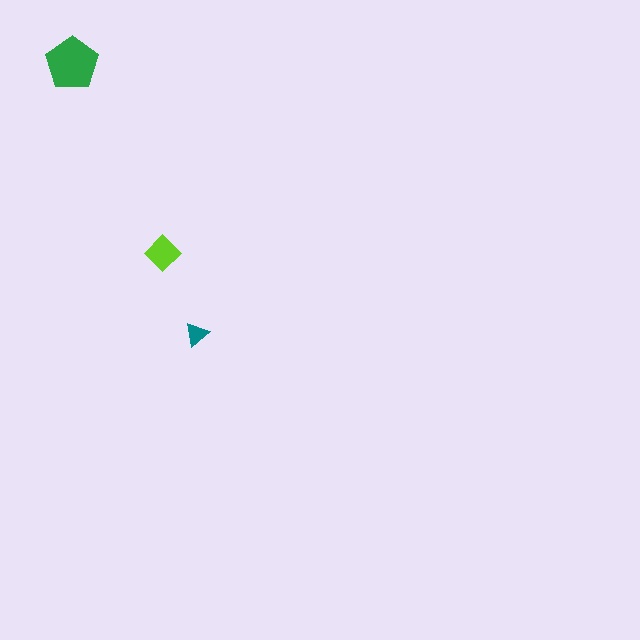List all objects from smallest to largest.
The teal triangle, the lime diamond, the green pentagon.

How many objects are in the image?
There are 3 objects in the image.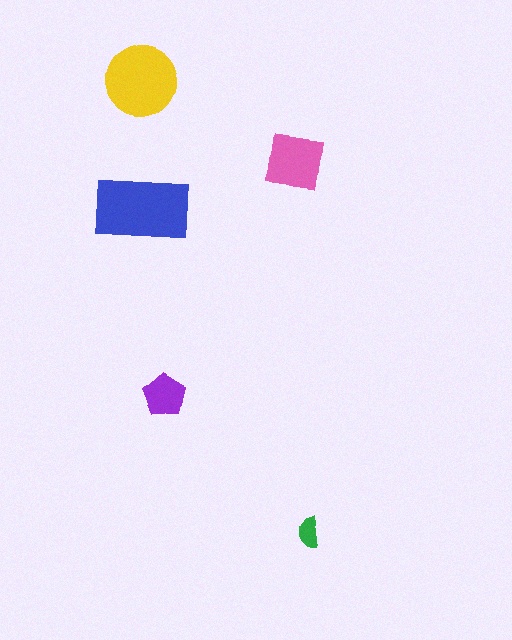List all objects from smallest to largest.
The green semicircle, the purple pentagon, the pink square, the yellow circle, the blue rectangle.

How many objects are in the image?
There are 5 objects in the image.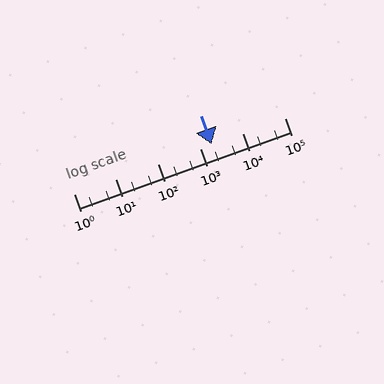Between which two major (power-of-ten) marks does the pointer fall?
The pointer is between 1000 and 10000.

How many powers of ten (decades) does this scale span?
The scale spans 5 decades, from 1 to 100000.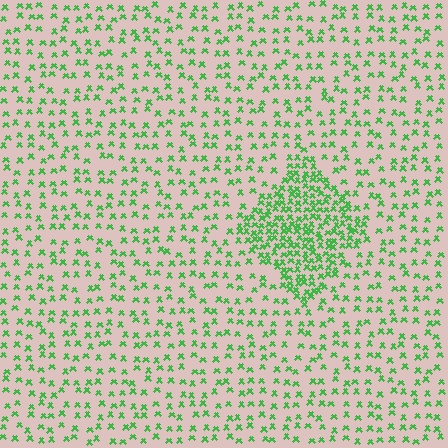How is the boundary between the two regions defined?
The boundary is defined by a change in element density (approximately 2.5x ratio). All elements are the same color, size, and shape.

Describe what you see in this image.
The image contains small green elements arranged at two different densities. A diamond-shaped region is visible where the elements are more densely packed than the surrounding area.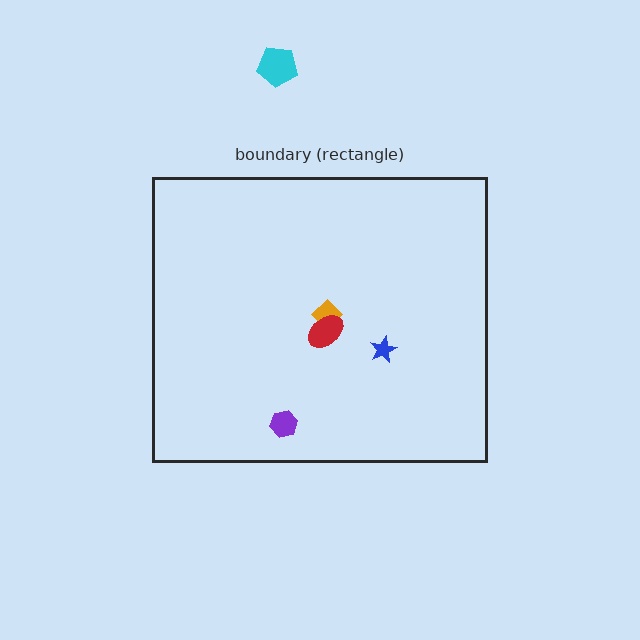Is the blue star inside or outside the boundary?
Inside.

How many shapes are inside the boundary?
4 inside, 1 outside.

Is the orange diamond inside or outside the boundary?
Inside.